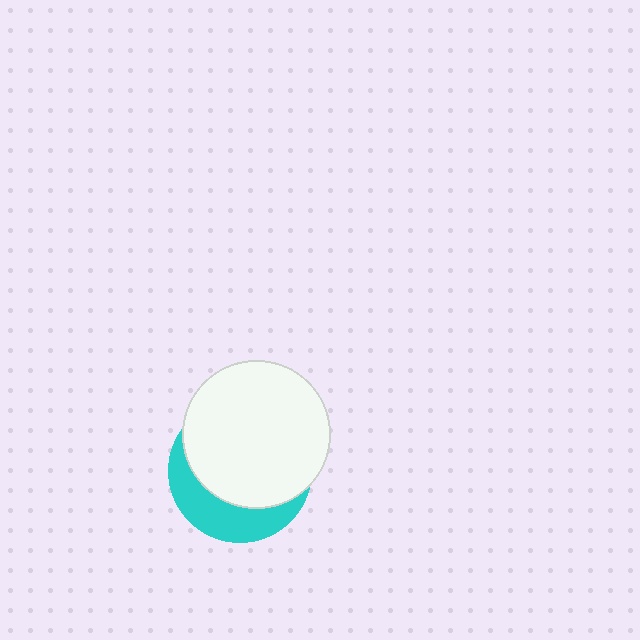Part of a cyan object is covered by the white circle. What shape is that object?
It is a circle.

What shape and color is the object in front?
The object in front is a white circle.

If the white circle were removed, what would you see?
You would see the complete cyan circle.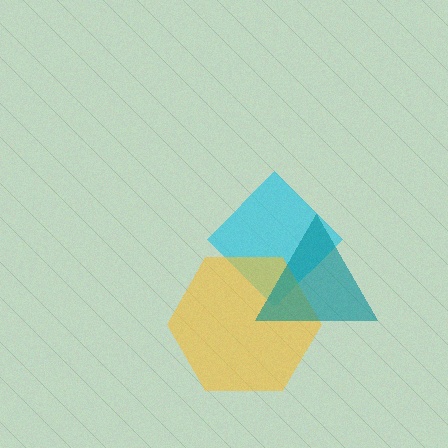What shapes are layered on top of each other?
The layered shapes are: a cyan diamond, a yellow hexagon, a teal triangle.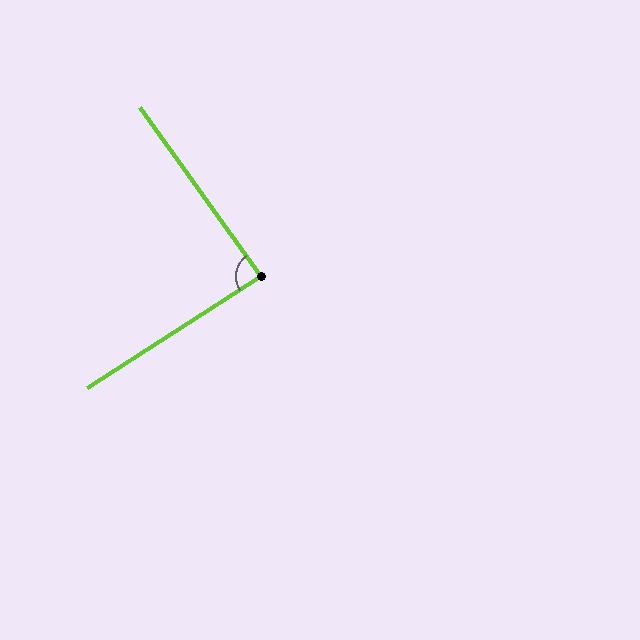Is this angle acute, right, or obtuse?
It is approximately a right angle.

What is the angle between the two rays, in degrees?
Approximately 87 degrees.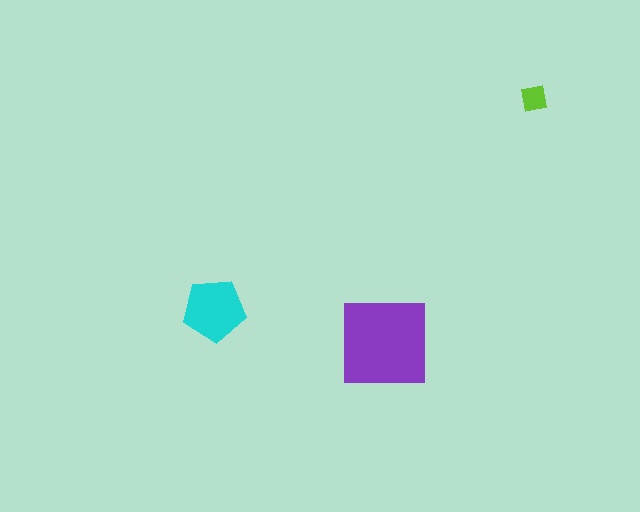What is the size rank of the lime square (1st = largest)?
3rd.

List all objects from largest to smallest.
The purple square, the cyan pentagon, the lime square.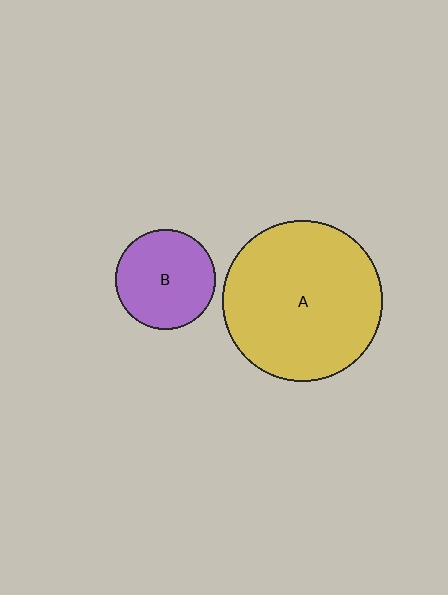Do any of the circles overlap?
No, none of the circles overlap.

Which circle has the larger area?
Circle A (yellow).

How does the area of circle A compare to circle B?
Approximately 2.6 times.